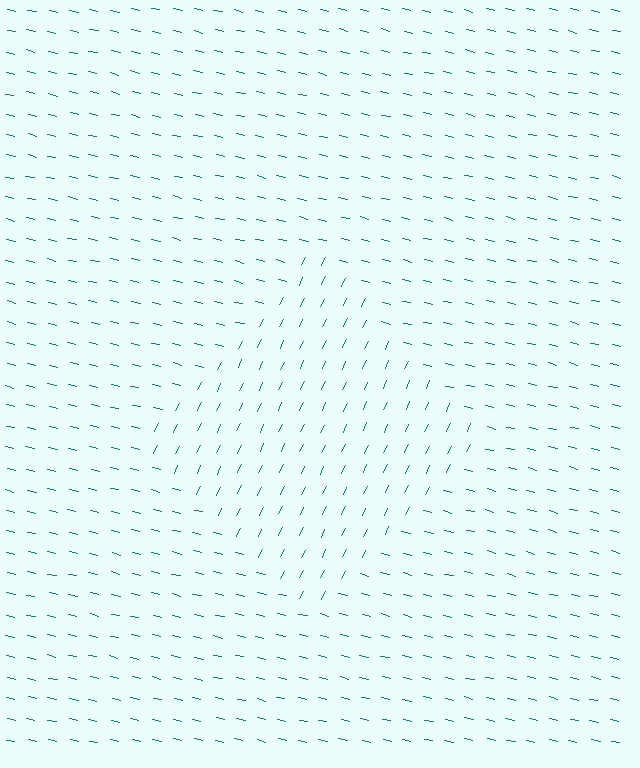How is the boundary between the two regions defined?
The boundary is defined purely by a change in line orientation (approximately 77 degrees difference). All lines are the same color and thickness.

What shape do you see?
I see a diamond.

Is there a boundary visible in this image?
Yes, there is a texture boundary formed by a change in line orientation.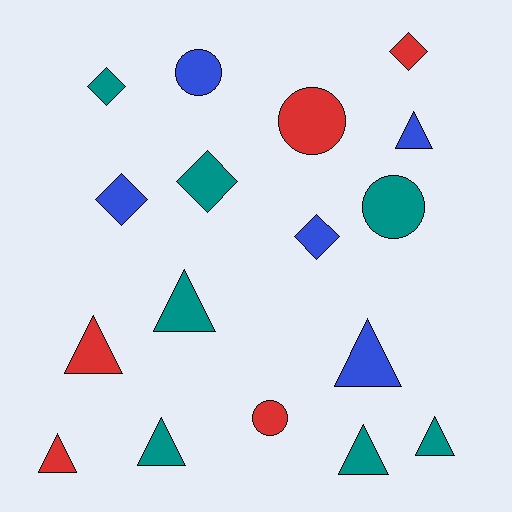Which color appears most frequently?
Teal, with 7 objects.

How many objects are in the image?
There are 17 objects.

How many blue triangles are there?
There are 2 blue triangles.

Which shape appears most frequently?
Triangle, with 8 objects.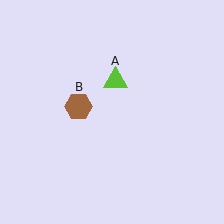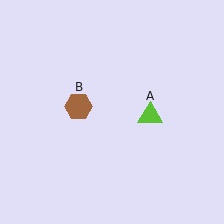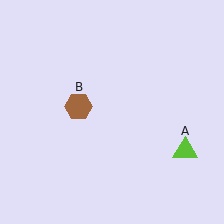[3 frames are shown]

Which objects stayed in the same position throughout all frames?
Brown hexagon (object B) remained stationary.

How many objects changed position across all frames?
1 object changed position: lime triangle (object A).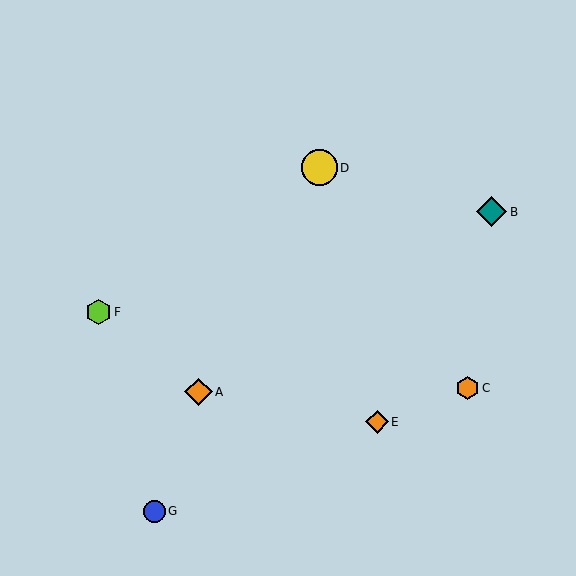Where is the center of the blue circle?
The center of the blue circle is at (154, 511).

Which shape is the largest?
The yellow circle (labeled D) is the largest.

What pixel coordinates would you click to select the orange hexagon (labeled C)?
Click at (468, 388) to select the orange hexagon C.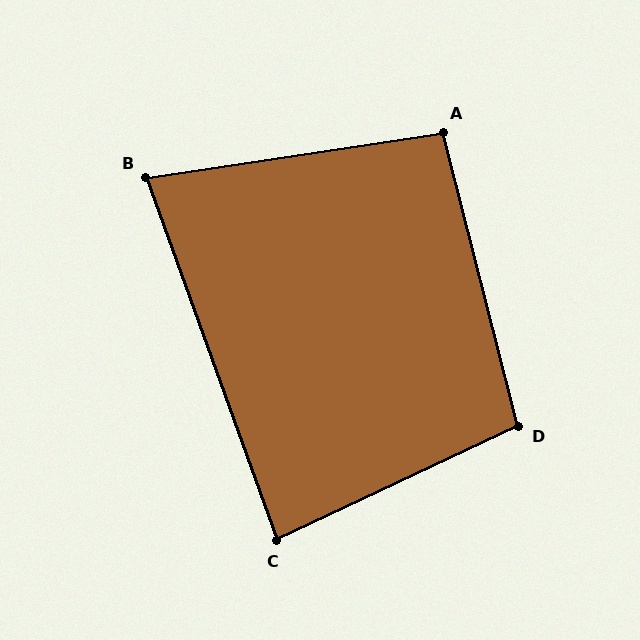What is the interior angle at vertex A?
Approximately 95 degrees (obtuse).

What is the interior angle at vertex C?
Approximately 85 degrees (acute).